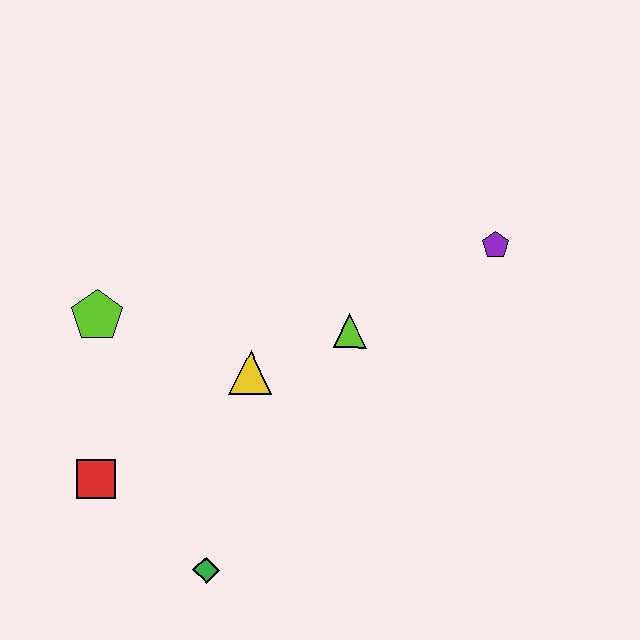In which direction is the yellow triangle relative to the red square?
The yellow triangle is to the right of the red square.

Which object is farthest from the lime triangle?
The red square is farthest from the lime triangle.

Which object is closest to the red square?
The green diamond is closest to the red square.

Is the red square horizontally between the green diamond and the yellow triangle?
No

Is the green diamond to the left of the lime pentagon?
No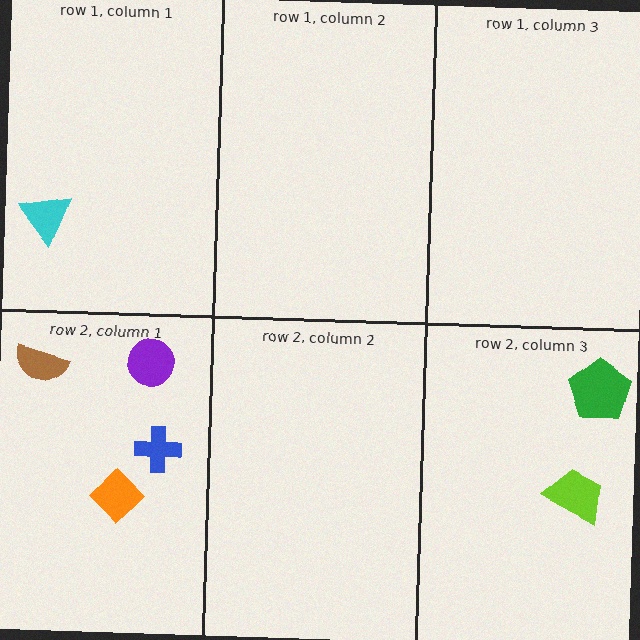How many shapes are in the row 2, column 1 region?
4.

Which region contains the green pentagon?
The row 2, column 3 region.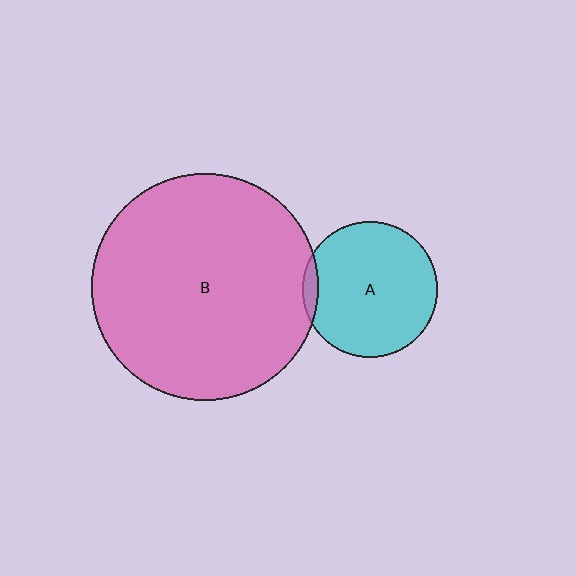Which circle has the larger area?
Circle B (pink).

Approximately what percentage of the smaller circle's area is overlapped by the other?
Approximately 5%.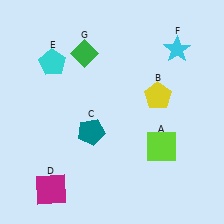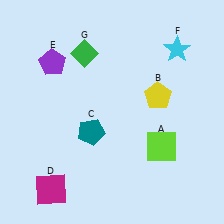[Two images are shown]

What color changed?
The pentagon (E) changed from cyan in Image 1 to purple in Image 2.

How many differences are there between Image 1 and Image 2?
There is 1 difference between the two images.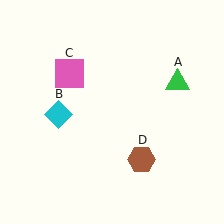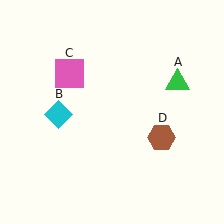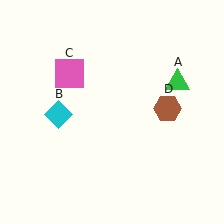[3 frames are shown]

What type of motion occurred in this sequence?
The brown hexagon (object D) rotated counterclockwise around the center of the scene.